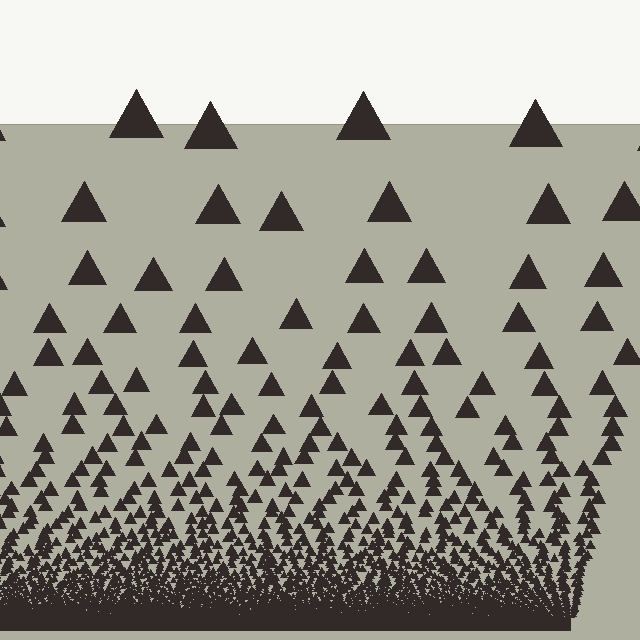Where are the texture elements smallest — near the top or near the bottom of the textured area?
Near the bottom.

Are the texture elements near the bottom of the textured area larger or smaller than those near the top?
Smaller. The gradient is inverted — elements near the bottom are smaller and denser.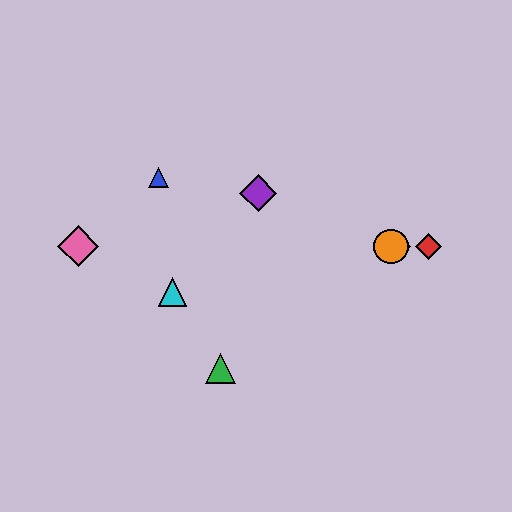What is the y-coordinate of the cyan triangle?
The cyan triangle is at y≈292.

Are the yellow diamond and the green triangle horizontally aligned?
No, the yellow diamond is at y≈246 and the green triangle is at y≈369.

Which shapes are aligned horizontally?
The red diamond, the yellow diamond, the orange circle, the pink diamond are aligned horizontally.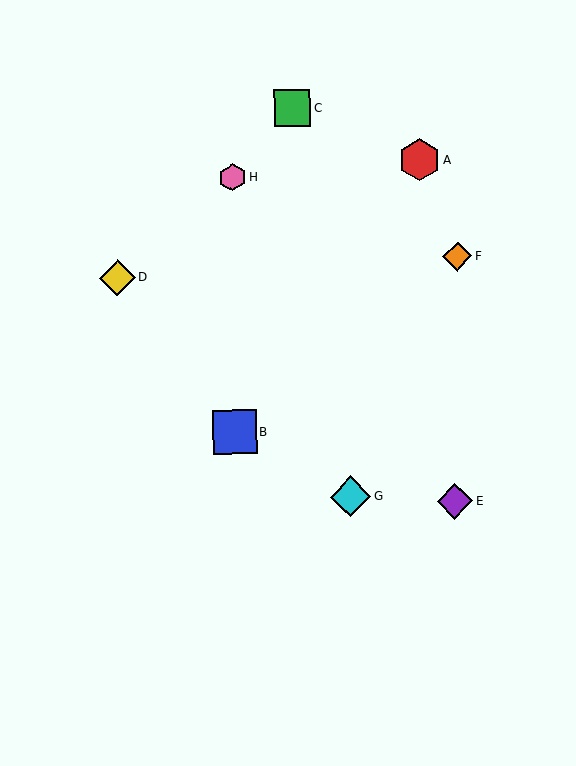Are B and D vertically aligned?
No, B is at x≈235 and D is at x≈117.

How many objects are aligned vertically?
2 objects (B, H) are aligned vertically.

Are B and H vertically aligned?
Yes, both are at x≈235.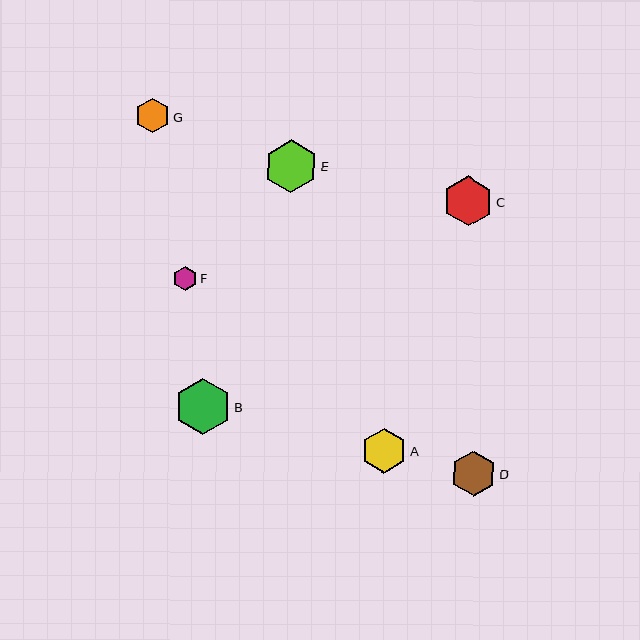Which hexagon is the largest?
Hexagon B is the largest with a size of approximately 56 pixels.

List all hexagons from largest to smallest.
From largest to smallest: B, E, C, D, A, G, F.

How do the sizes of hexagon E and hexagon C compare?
Hexagon E and hexagon C are approximately the same size.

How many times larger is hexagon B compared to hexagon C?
Hexagon B is approximately 1.1 times the size of hexagon C.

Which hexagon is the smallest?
Hexagon F is the smallest with a size of approximately 24 pixels.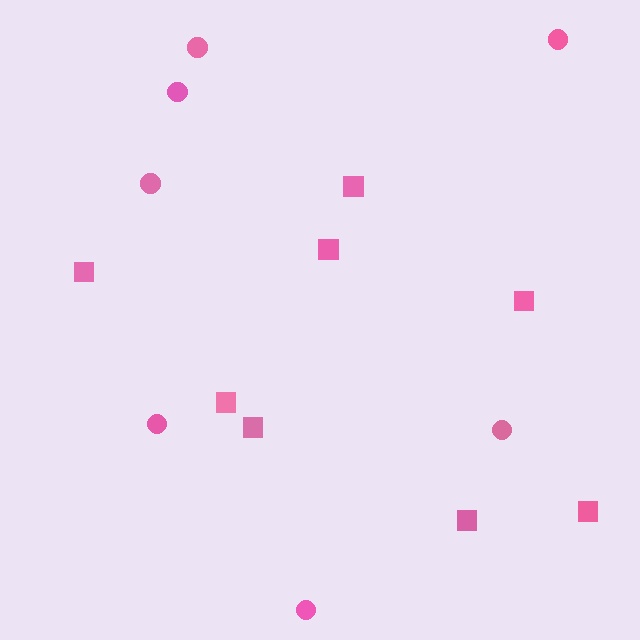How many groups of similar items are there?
There are 2 groups: one group of circles (7) and one group of squares (8).